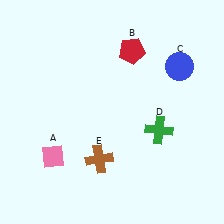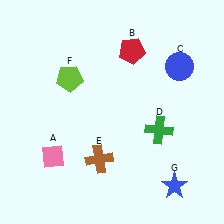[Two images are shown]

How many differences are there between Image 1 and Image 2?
There are 2 differences between the two images.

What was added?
A lime pentagon (F), a blue star (G) were added in Image 2.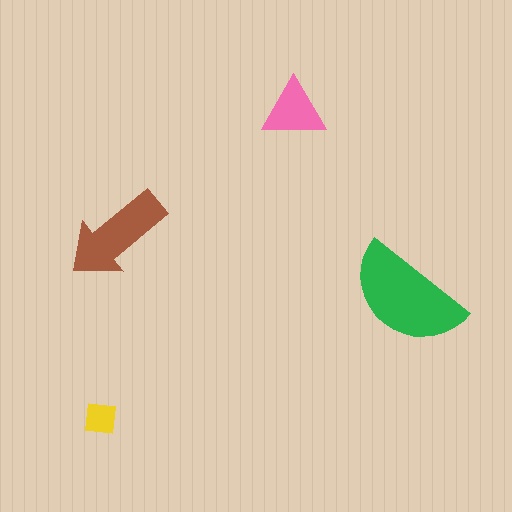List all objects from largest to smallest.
The green semicircle, the brown arrow, the pink triangle, the yellow square.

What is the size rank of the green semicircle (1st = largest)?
1st.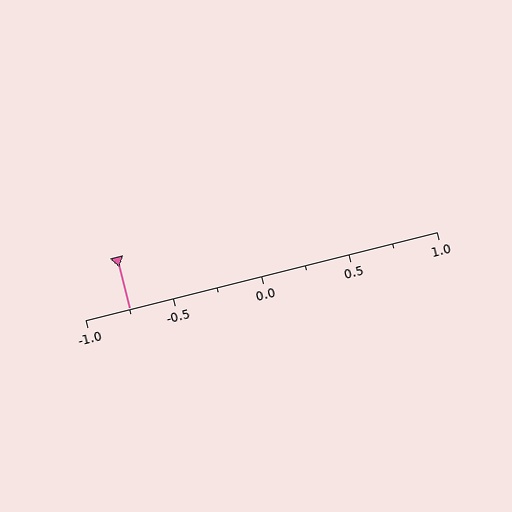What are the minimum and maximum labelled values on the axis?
The axis runs from -1.0 to 1.0.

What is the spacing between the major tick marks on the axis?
The major ticks are spaced 0.5 apart.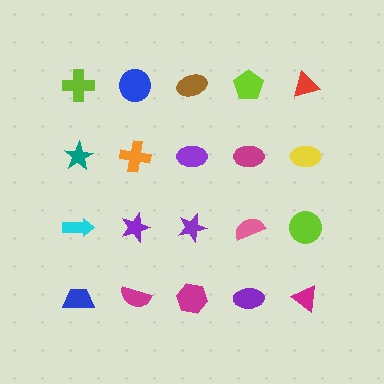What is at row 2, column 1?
A teal star.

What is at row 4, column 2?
A magenta semicircle.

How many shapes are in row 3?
5 shapes.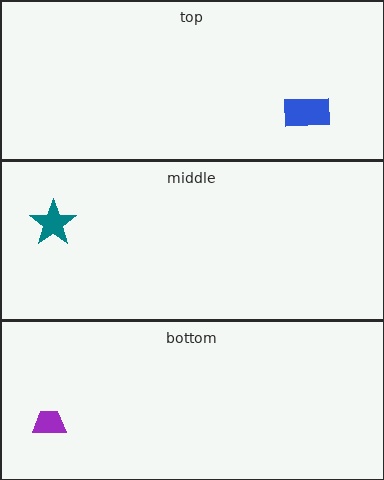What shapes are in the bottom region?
The purple trapezoid.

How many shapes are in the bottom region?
1.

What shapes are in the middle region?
The teal star.